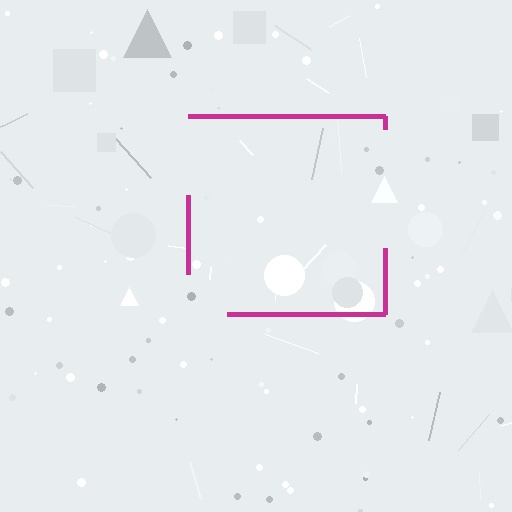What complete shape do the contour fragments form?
The contour fragments form a square.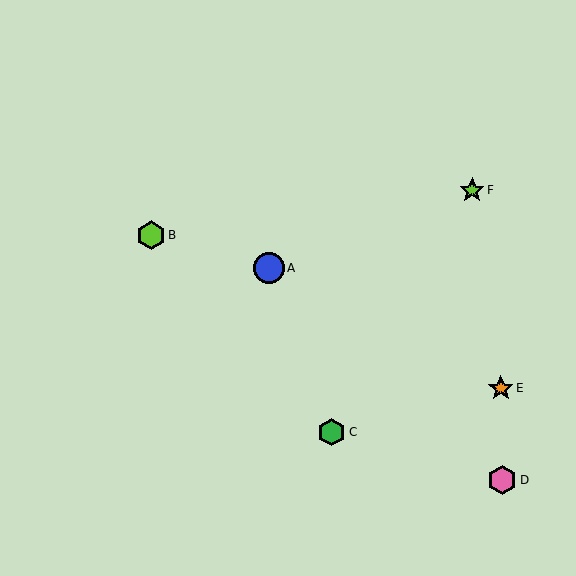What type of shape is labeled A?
Shape A is a blue circle.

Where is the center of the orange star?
The center of the orange star is at (501, 388).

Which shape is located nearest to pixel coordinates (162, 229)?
The lime hexagon (labeled B) at (151, 235) is nearest to that location.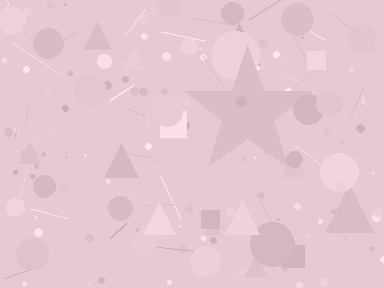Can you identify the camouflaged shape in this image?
The camouflaged shape is a star.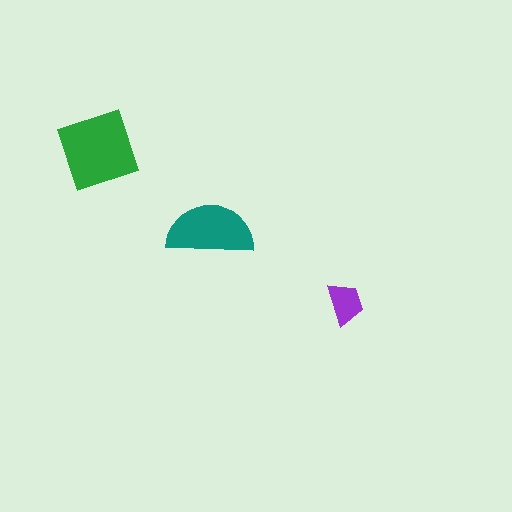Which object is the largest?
The green square.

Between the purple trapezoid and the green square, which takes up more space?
The green square.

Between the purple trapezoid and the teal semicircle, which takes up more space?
The teal semicircle.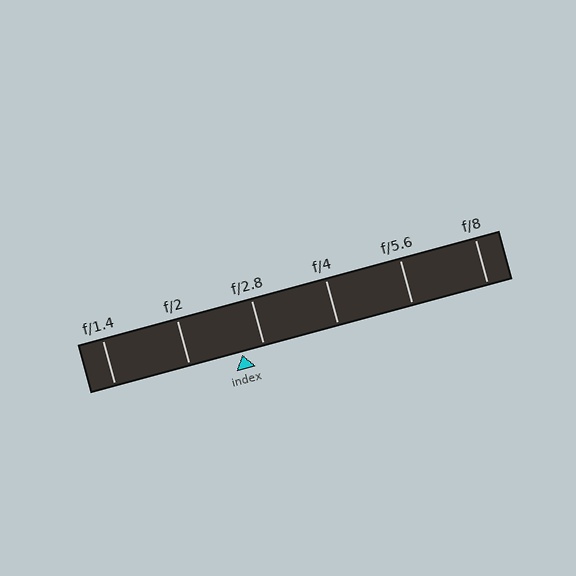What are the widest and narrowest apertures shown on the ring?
The widest aperture shown is f/1.4 and the narrowest is f/8.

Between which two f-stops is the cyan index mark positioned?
The index mark is between f/2 and f/2.8.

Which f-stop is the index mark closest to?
The index mark is closest to f/2.8.